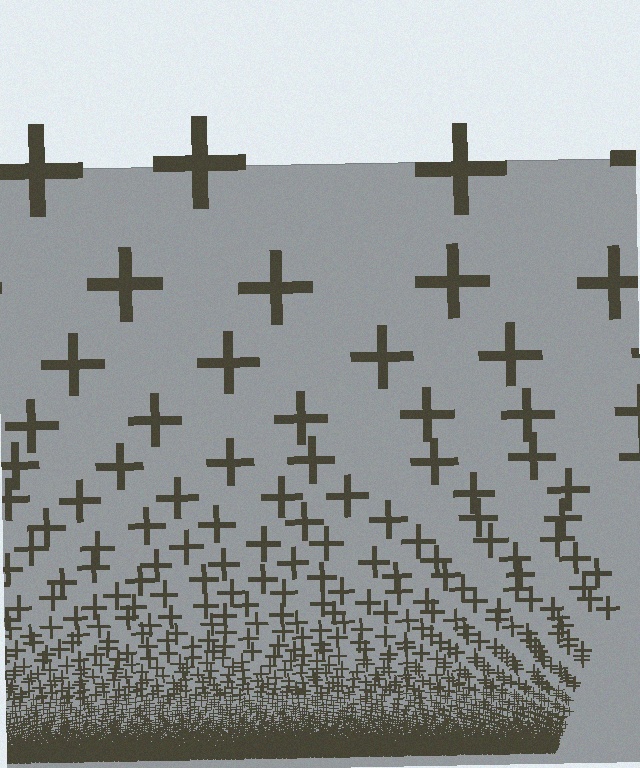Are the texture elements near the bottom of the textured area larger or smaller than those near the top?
Smaller. The gradient is inverted — elements near the bottom are smaller and denser.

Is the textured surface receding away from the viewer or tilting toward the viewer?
The surface appears to tilt toward the viewer. Texture elements get larger and sparser toward the top.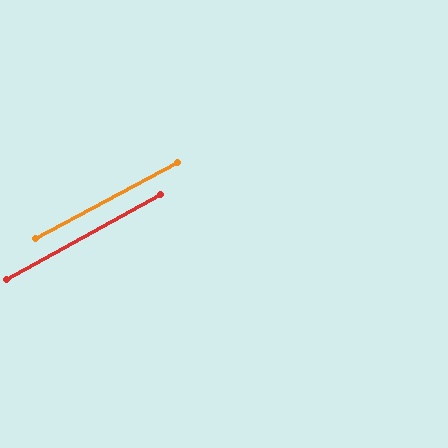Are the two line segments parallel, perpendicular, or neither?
Parallel — their directions differ by only 0.9°.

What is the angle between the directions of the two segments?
Approximately 1 degree.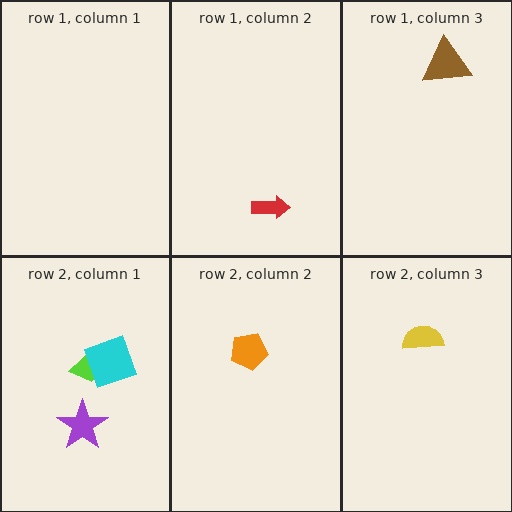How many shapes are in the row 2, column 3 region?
1.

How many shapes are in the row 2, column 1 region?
3.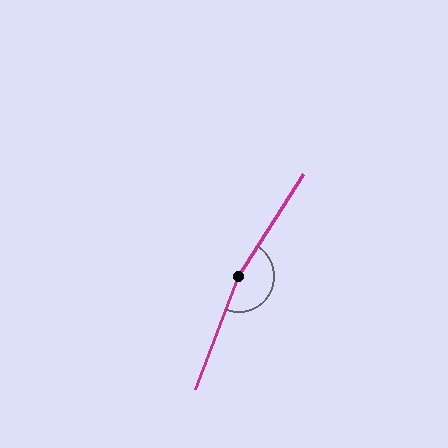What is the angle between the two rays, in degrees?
Approximately 168 degrees.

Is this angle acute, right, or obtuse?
It is obtuse.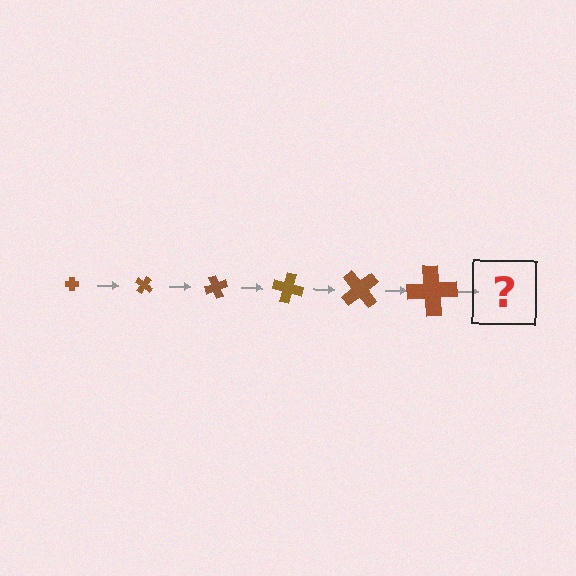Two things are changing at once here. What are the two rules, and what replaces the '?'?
The two rules are that the cross grows larger each step and it rotates 35 degrees each step. The '?' should be a cross, larger than the previous one and rotated 210 degrees from the start.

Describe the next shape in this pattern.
It should be a cross, larger than the previous one and rotated 210 degrees from the start.